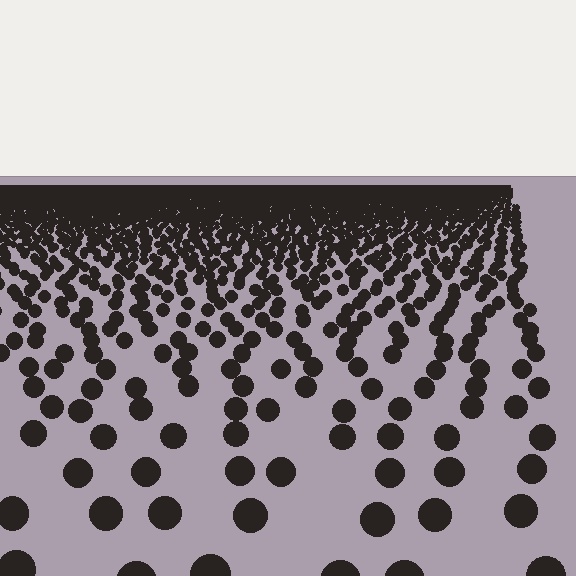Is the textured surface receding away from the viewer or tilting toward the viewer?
The surface is receding away from the viewer. Texture elements get smaller and denser toward the top.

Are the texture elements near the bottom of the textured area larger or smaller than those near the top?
Larger. Near the bottom, elements are closer to the viewer and appear at a bigger on-screen size.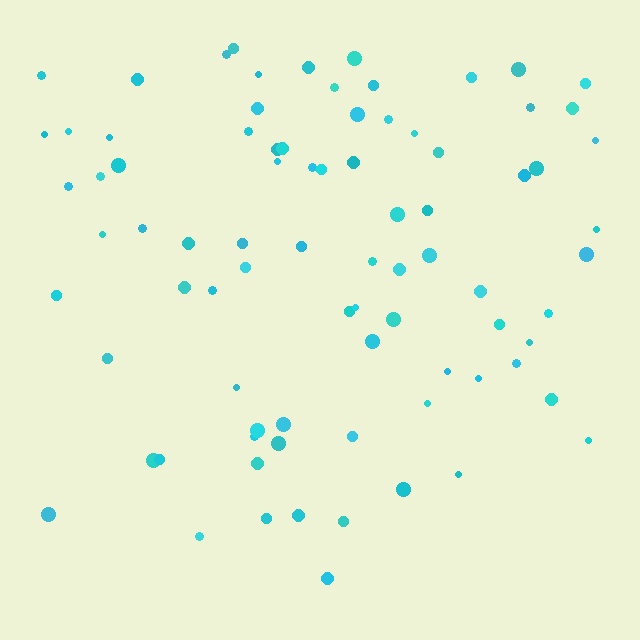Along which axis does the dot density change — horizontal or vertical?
Vertical.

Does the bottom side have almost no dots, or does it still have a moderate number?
Still a moderate number, just noticeably fewer than the top.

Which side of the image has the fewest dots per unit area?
The bottom.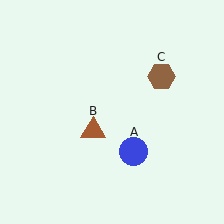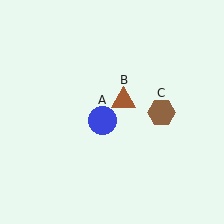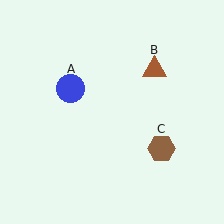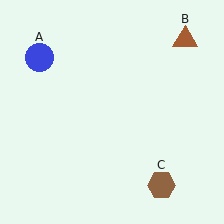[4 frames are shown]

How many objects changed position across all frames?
3 objects changed position: blue circle (object A), brown triangle (object B), brown hexagon (object C).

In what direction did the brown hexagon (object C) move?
The brown hexagon (object C) moved down.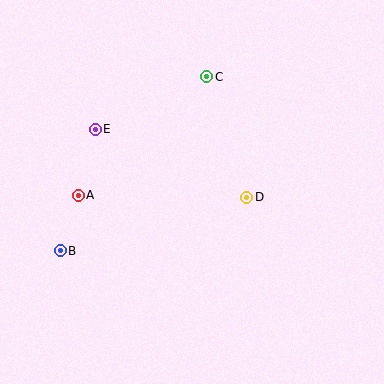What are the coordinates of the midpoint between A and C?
The midpoint between A and C is at (143, 136).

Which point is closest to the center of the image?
Point D at (247, 197) is closest to the center.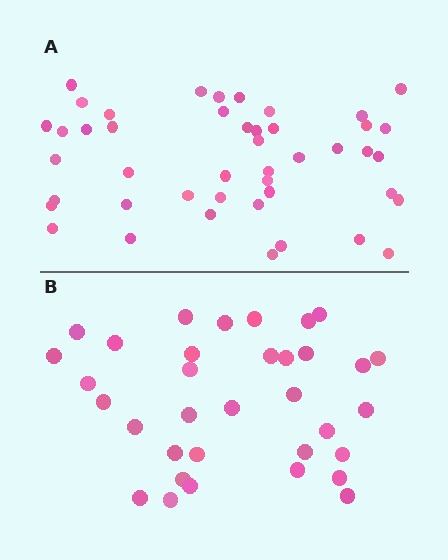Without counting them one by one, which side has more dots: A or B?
Region A (the top region) has more dots.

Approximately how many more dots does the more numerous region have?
Region A has roughly 12 or so more dots than region B.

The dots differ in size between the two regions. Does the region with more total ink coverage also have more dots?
No. Region B has more total ink coverage because its dots are larger, but region A actually contains more individual dots. Total area can be misleading — the number of items is what matters here.